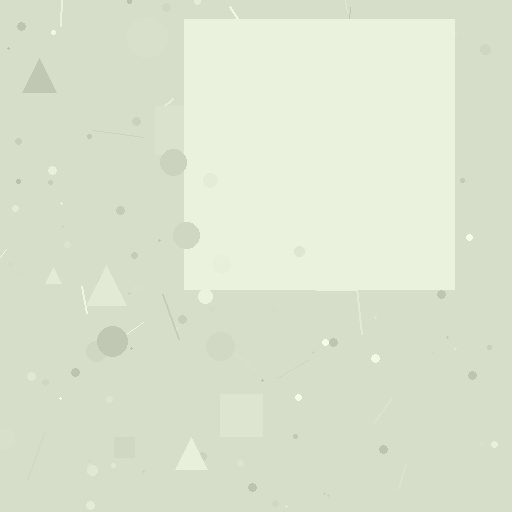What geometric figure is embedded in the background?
A square is embedded in the background.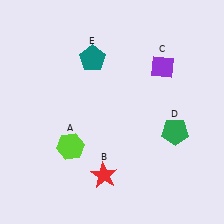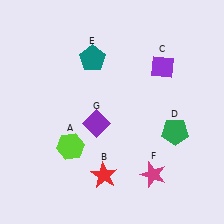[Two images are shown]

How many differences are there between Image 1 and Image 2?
There are 2 differences between the two images.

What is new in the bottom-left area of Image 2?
A purple diamond (G) was added in the bottom-left area of Image 2.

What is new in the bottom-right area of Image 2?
A magenta star (F) was added in the bottom-right area of Image 2.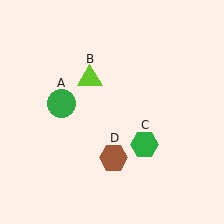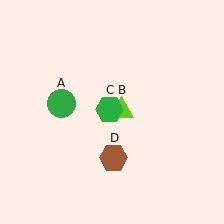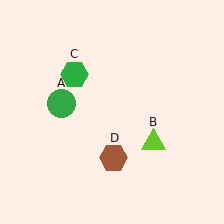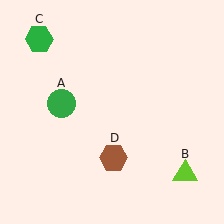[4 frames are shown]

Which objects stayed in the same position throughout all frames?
Green circle (object A) and brown hexagon (object D) remained stationary.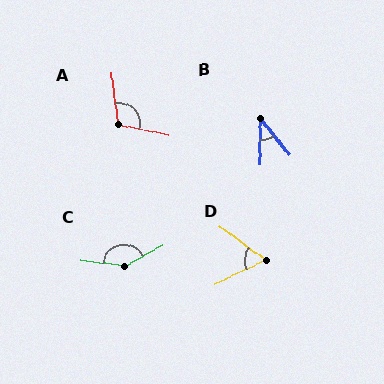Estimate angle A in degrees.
Approximately 109 degrees.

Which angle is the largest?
C, at approximately 145 degrees.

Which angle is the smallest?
B, at approximately 40 degrees.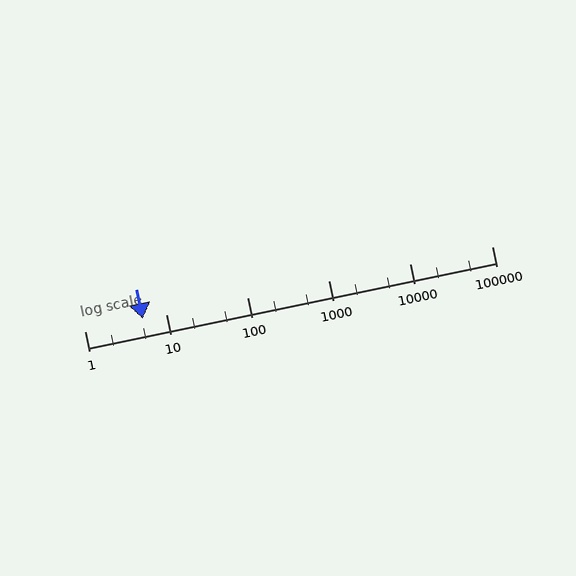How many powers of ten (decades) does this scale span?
The scale spans 5 decades, from 1 to 100000.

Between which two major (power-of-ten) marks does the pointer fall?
The pointer is between 1 and 10.